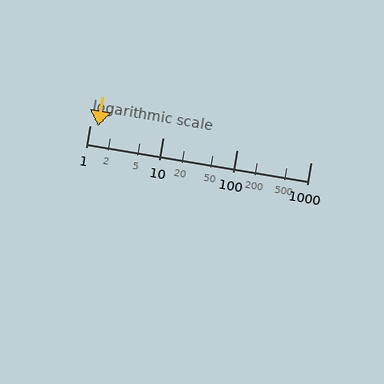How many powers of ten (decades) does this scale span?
The scale spans 3 decades, from 1 to 1000.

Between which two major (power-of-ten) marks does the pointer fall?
The pointer is between 1 and 10.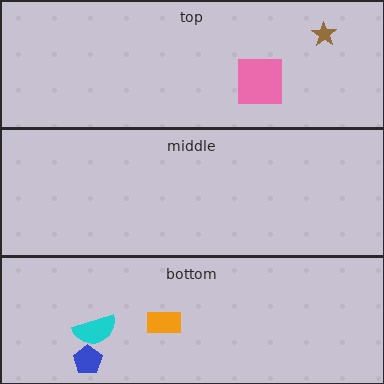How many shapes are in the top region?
2.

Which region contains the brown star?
The top region.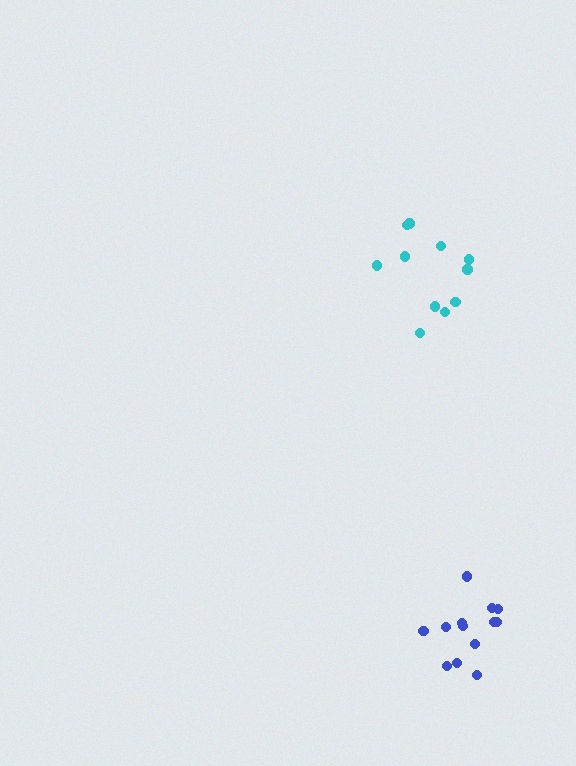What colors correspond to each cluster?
The clusters are colored: cyan, blue.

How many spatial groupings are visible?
There are 2 spatial groupings.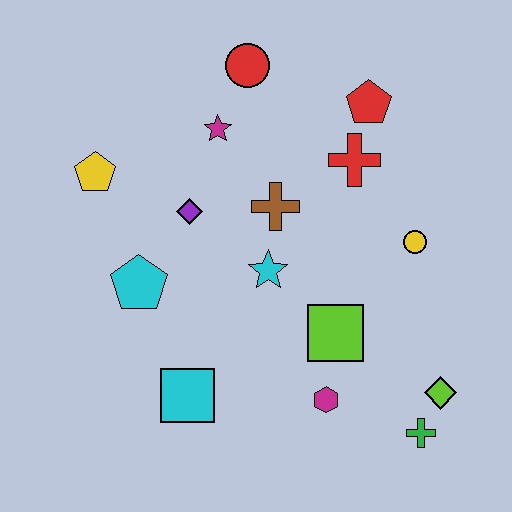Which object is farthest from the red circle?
The green cross is farthest from the red circle.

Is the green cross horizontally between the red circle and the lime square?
No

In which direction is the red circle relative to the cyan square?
The red circle is above the cyan square.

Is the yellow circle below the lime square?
No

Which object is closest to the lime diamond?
The green cross is closest to the lime diamond.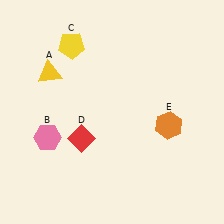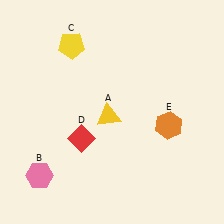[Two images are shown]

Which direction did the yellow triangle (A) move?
The yellow triangle (A) moved right.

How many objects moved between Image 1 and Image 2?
2 objects moved between the two images.